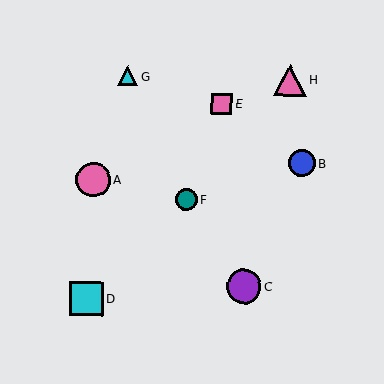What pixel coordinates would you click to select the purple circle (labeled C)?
Click at (244, 286) to select the purple circle C.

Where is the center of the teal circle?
The center of the teal circle is at (186, 200).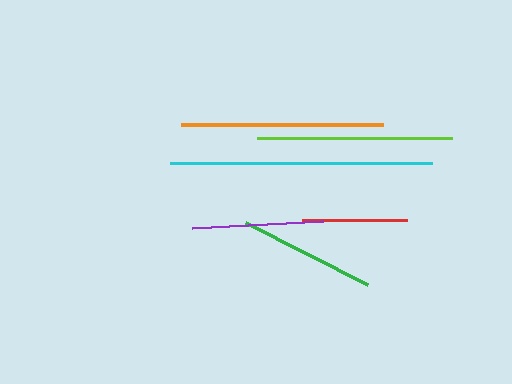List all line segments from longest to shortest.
From longest to shortest: cyan, orange, lime, green, purple, red.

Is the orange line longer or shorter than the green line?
The orange line is longer than the green line.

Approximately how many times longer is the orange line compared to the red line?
The orange line is approximately 1.9 times the length of the red line.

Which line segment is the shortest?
The red line is the shortest at approximately 104 pixels.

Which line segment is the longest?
The cyan line is the longest at approximately 261 pixels.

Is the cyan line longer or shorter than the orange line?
The cyan line is longer than the orange line.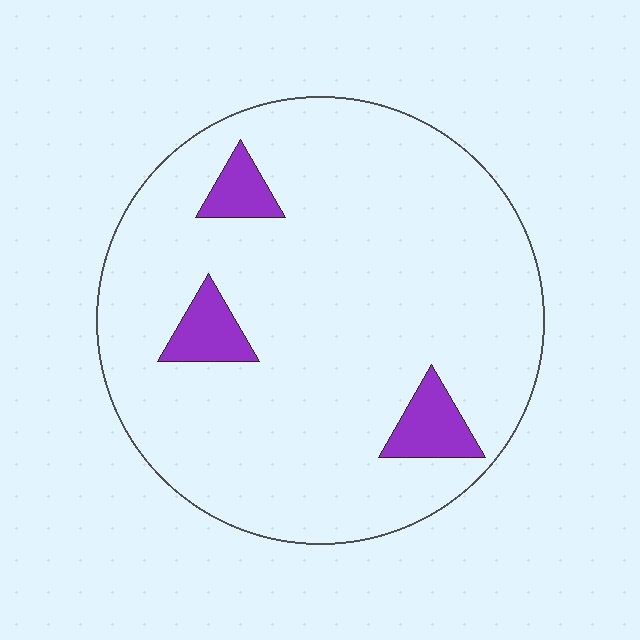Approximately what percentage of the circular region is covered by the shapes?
Approximately 10%.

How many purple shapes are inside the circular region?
3.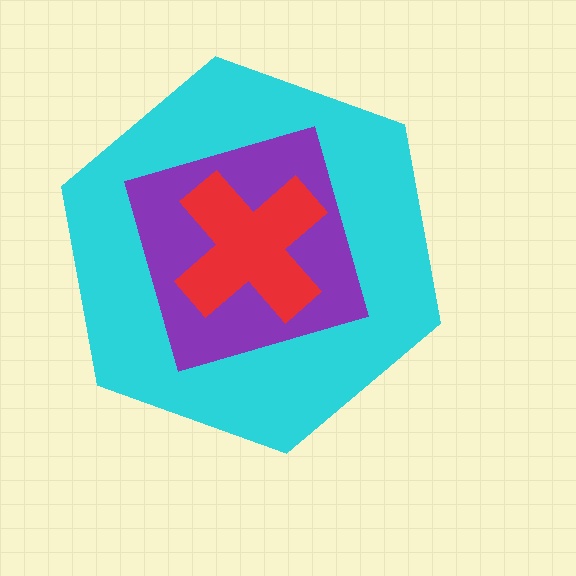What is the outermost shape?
The cyan hexagon.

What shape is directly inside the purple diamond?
The red cross.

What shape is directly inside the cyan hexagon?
The purple diamond.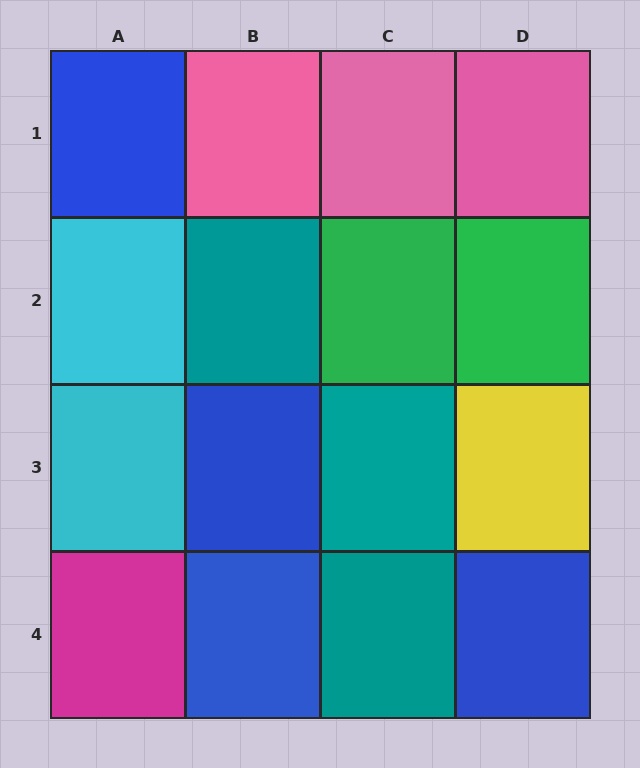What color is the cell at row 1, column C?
Pink.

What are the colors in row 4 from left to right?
Magenta, blue, teal, blue.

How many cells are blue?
4 cells are blue.